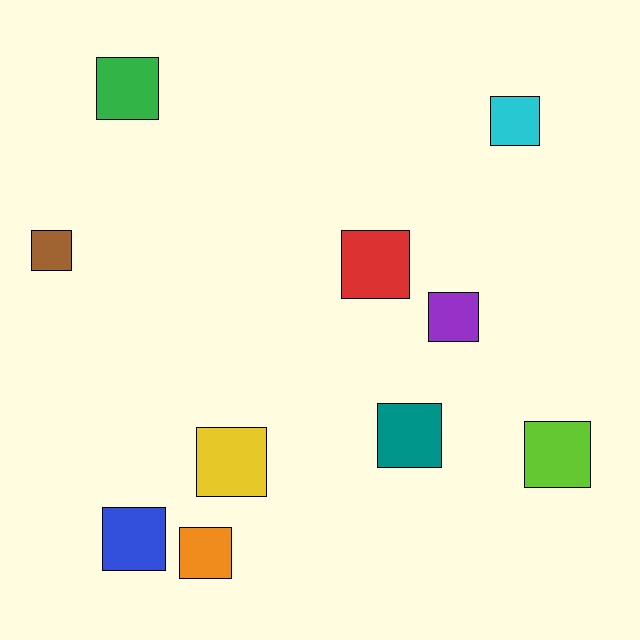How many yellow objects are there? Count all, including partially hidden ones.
There is 1 yellow object.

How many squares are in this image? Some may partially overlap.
There are 10 squares.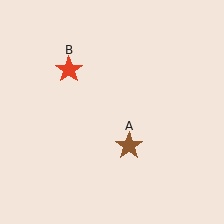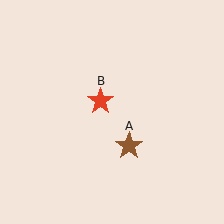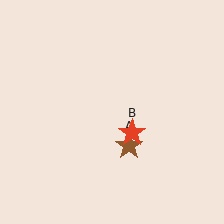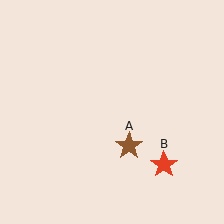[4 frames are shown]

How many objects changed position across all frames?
1 object changed position: red star (object B).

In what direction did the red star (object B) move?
The red star (object B) moved down and to the right.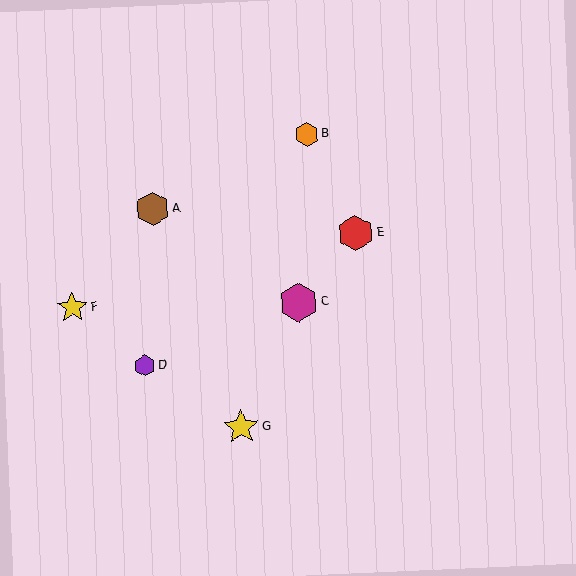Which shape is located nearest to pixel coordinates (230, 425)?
The yellow star (labeled G) at (241, 427) is nearest to that location.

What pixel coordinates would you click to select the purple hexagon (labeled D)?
Click at (145, 366) to select the purple hexagon D.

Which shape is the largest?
The magenta hexagon (labeled C) is the largest.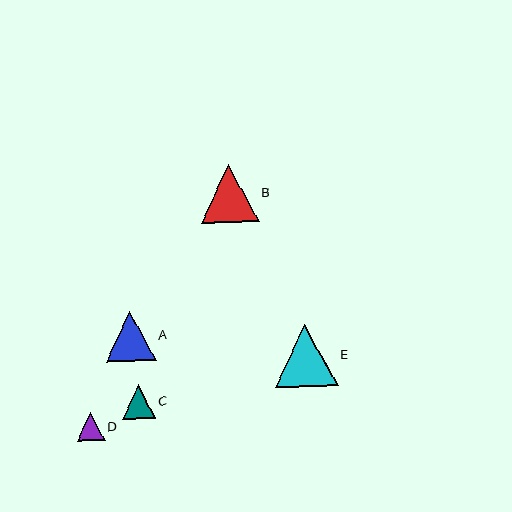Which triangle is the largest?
Triangle E is the largest with a size of approximately 63 pixels.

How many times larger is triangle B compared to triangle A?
Triangle B is approximately 1.2 times the size of triangle A.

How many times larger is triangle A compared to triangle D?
Triangle A is approximately 1.8 times the size of triangle D.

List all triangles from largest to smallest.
From largest to smallest: E, B, A, C, D.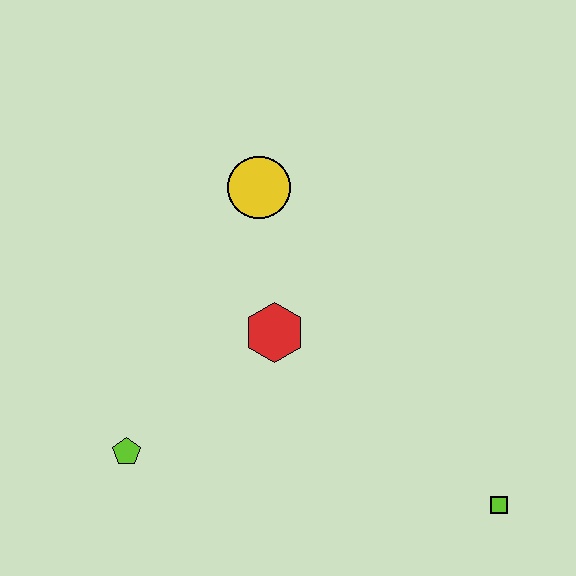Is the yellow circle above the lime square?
Yes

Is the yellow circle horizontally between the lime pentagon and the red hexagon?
Yes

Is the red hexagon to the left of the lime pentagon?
No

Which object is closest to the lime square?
The red hexagon is closest to the lime square.